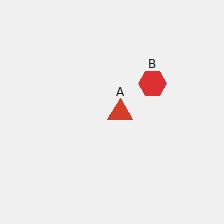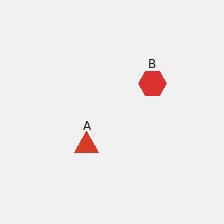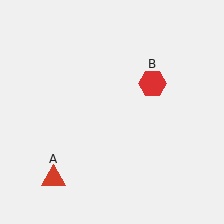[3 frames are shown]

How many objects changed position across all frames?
1 object changed position: red triangle (object A).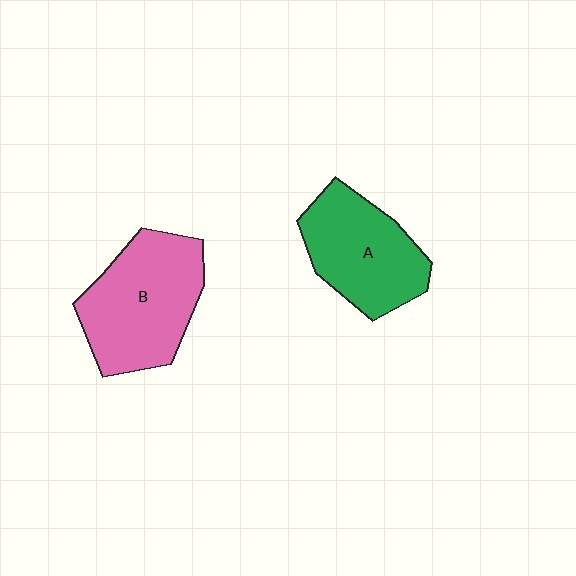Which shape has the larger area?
Shape B (pink).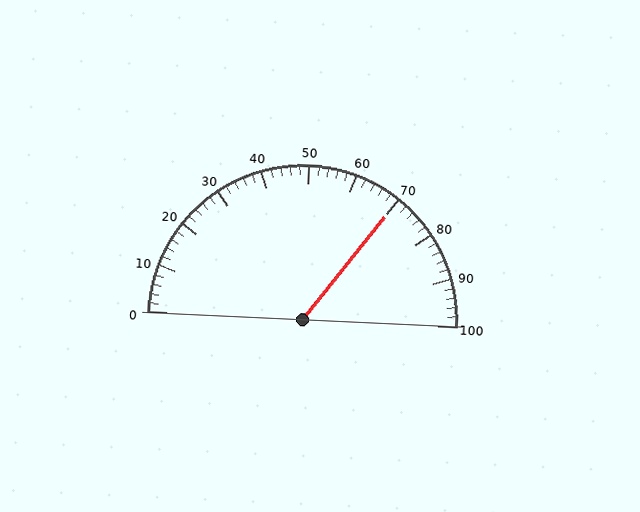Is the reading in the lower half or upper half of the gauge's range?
The reading is in the upper half of the range (0 to 100).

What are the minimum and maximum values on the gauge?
The gauge ranges from 0 to 100.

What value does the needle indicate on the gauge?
The needle indicates approximately 70.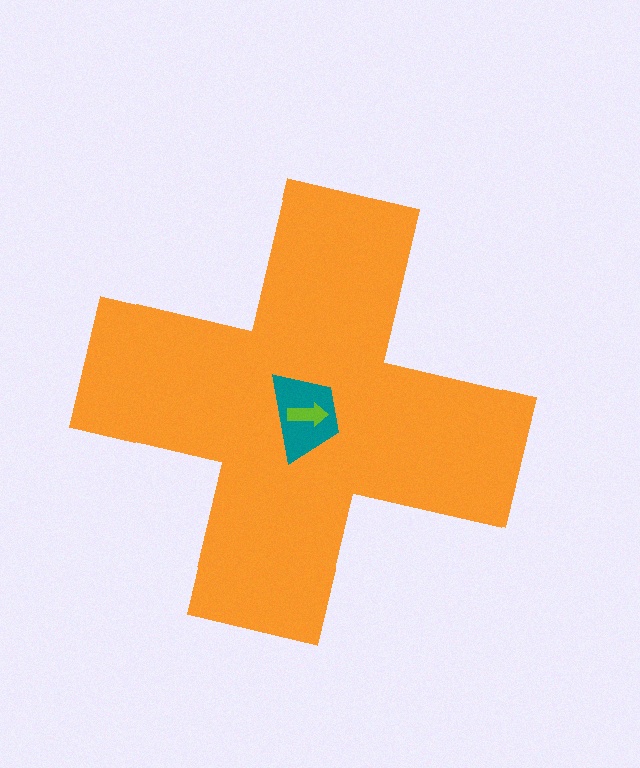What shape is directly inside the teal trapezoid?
The lime arrow.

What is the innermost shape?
The lime arrow.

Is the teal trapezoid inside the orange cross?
Yes.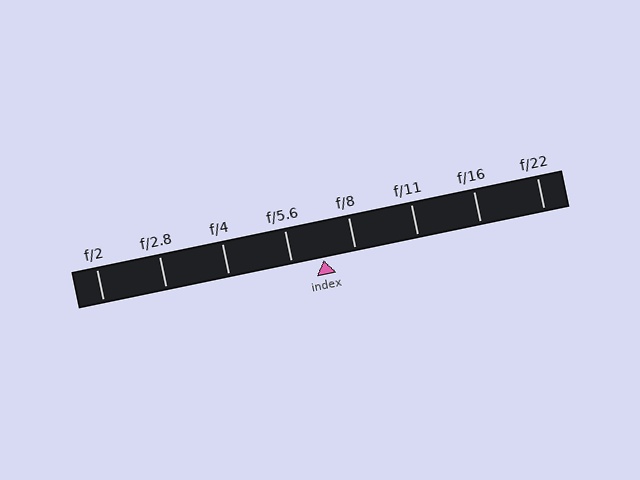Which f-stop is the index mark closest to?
The index mark is closest to f/5.6.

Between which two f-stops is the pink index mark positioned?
The index mark is between f/5.6 and f/8.